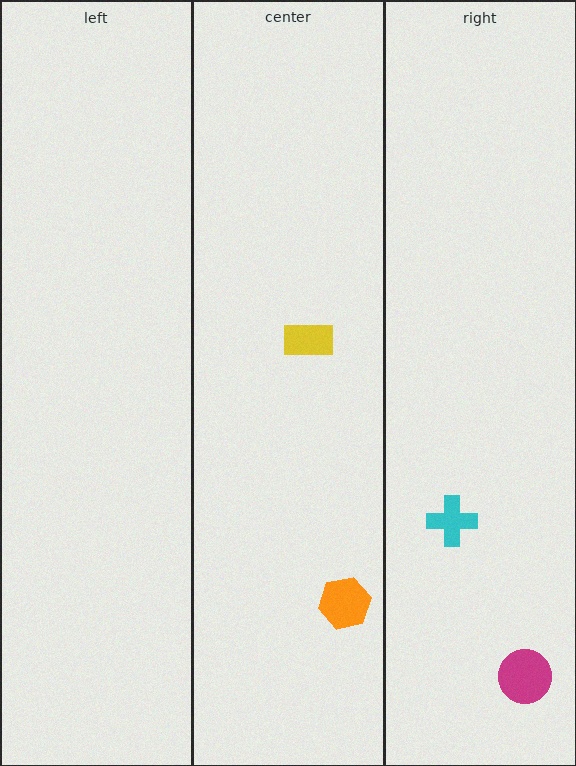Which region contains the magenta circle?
The right region.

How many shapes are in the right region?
2.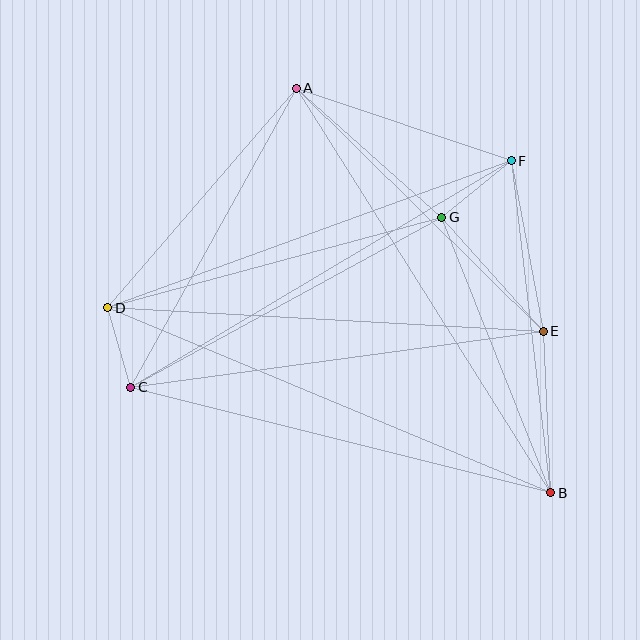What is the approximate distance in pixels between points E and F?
The distance between E and F is approximately 173 pixels.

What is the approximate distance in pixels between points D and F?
The distance between D and F is approximately 430 pixels.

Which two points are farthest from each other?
Points B and D are farthest from each other.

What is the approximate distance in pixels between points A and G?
The distance between A and G is approximately 194 pixels.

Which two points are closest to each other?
Points C and D are closest to each other.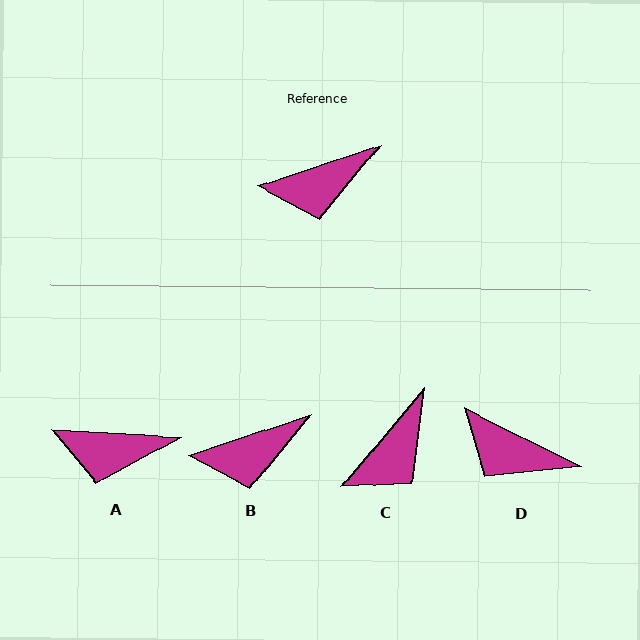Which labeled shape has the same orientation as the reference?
B.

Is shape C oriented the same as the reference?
No, it is off by about 31 degrees.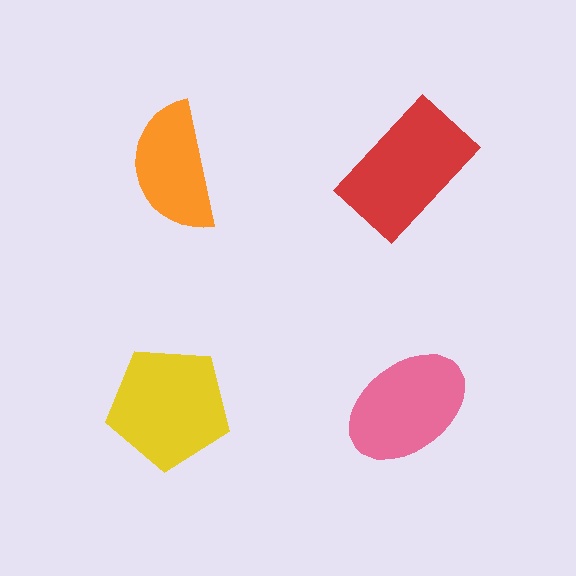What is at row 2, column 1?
A yellow pentagon.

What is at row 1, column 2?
A red rectangle.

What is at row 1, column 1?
An orange semicircle.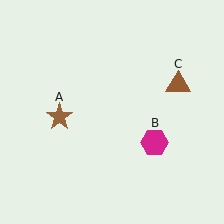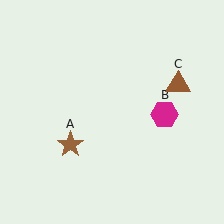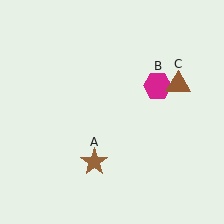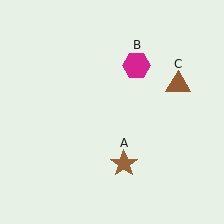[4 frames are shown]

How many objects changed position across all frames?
2 objects changed position: brown star (object A), magenta hexagon (object B).